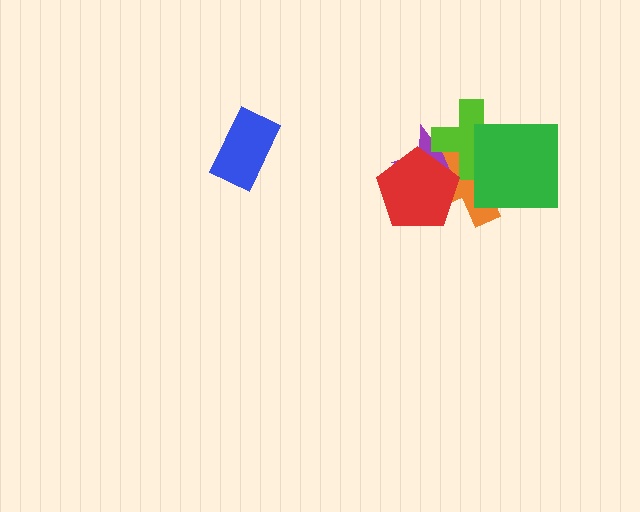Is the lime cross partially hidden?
Yes, it is partially covered by another shape.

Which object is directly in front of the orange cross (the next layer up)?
The lime cross is directly in front of the orange cross.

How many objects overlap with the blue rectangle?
0 objects overlap with the blue rectangle.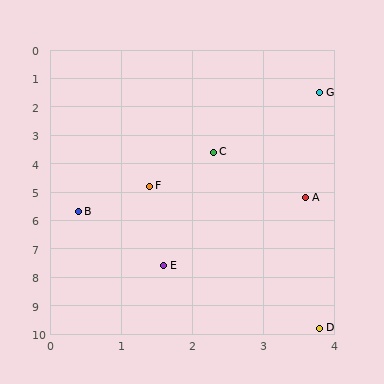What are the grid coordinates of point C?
Point C is at approximately (2.3, 3.6).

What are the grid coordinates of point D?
Point D is at approximately (3.8, 9.8).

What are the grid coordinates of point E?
Point E is at approximately (1.6, 7.6).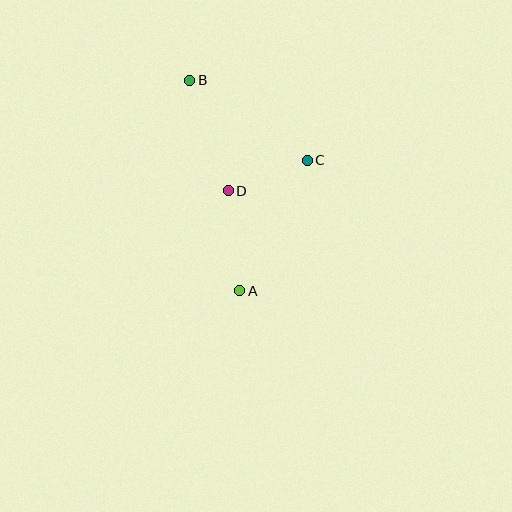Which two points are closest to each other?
Points C and D are closest to each other.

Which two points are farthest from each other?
Points A and B are farthest from each other.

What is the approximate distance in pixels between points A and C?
The distance between A and C is approximately 147 pixels.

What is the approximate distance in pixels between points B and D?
The distance between B and D is approximately 117 pixels.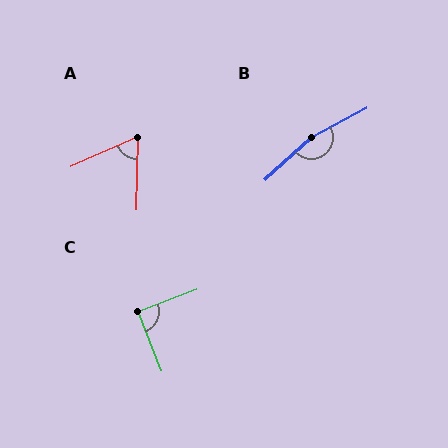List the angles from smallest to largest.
A (65°), C (89°), B (165°).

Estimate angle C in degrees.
Approximately 89 degrees.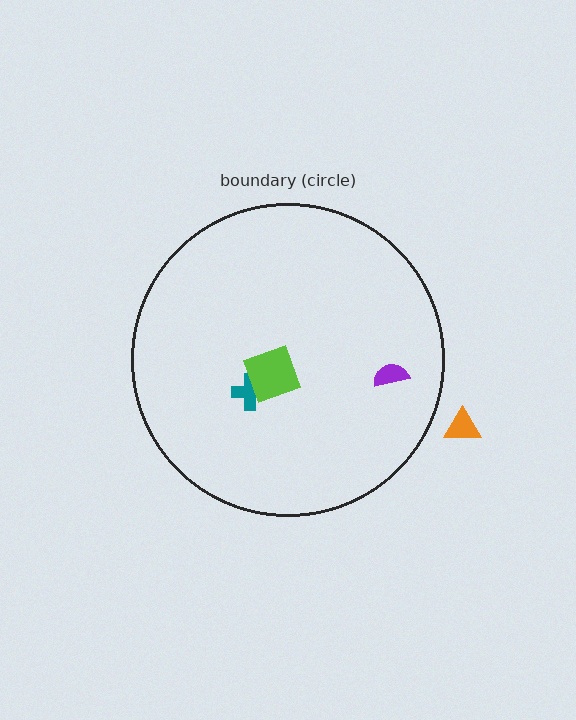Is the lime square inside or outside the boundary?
Inside.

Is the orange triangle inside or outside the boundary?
Outside.